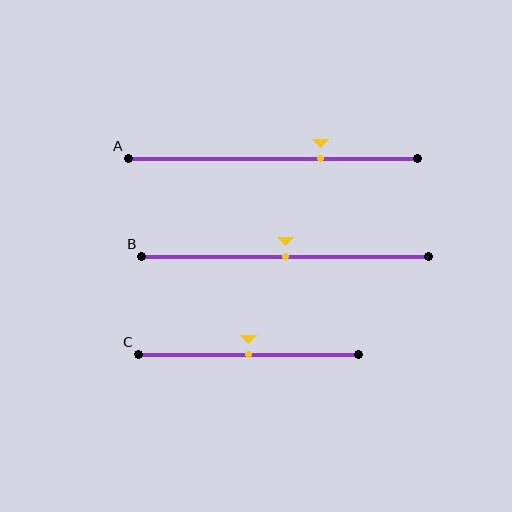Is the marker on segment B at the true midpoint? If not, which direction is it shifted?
Yes, the marker on segment B is at the true midpoint.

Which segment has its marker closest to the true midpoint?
Segment B has its marker closest to the true midpoint.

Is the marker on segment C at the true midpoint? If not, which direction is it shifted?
Yes, the marker on segment C is at the true midpoint.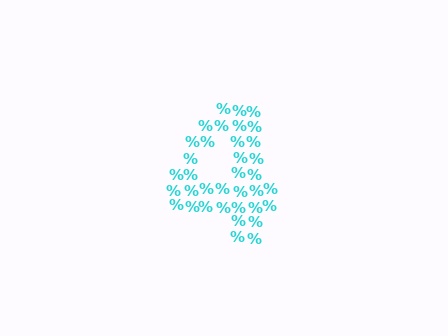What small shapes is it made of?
It is made of small percent signs.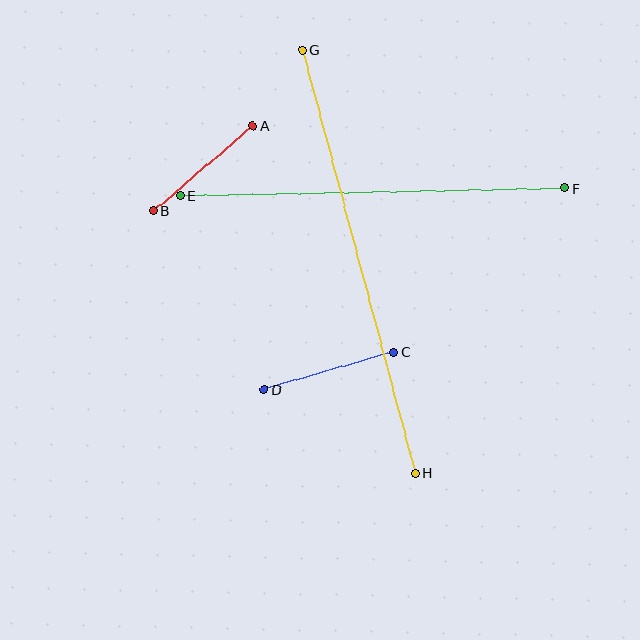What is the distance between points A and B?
The distance is approximately 131 pixels.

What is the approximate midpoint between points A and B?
The midpoint is at approximately (203, 168) pixels.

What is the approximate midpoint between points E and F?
The midpoint is at approximately (372, 192) pixels.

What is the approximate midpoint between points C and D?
The midpoint is at approximately (329, 371) pixels.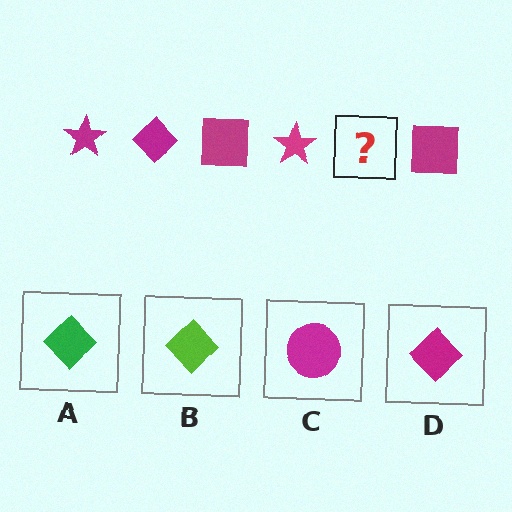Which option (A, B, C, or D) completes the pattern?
D.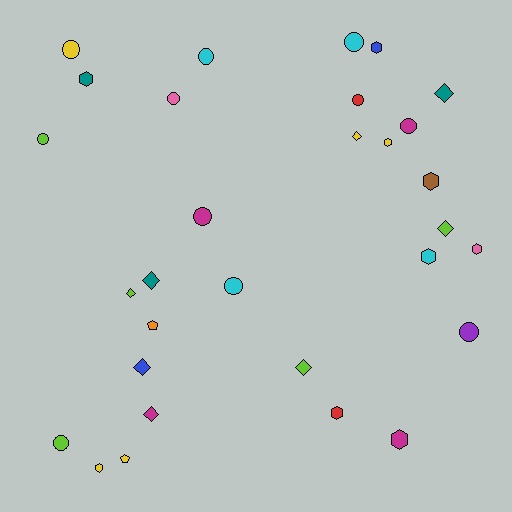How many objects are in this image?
There are 30 objects.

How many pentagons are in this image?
There are 2 pentagons.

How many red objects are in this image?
There are 2 red objects.